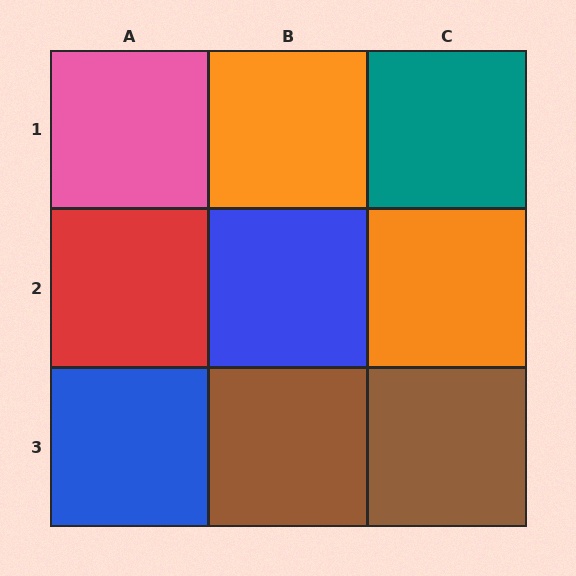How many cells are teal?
1 cell is teal.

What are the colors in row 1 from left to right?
Pink, orange, teal.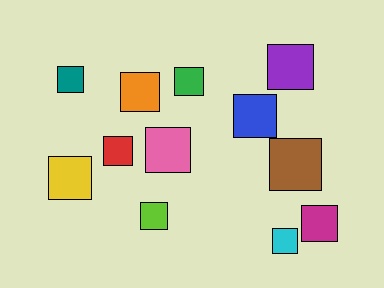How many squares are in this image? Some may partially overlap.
There are 12 squares.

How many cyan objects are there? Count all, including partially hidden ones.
There is 1 cyan object.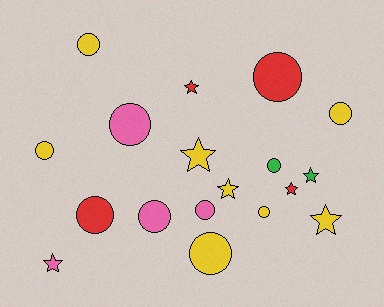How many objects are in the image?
There are 18 objects.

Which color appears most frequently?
Yellow, with 8 objects.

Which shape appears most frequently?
Circle, with 11 objects.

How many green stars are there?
There is 1 green star.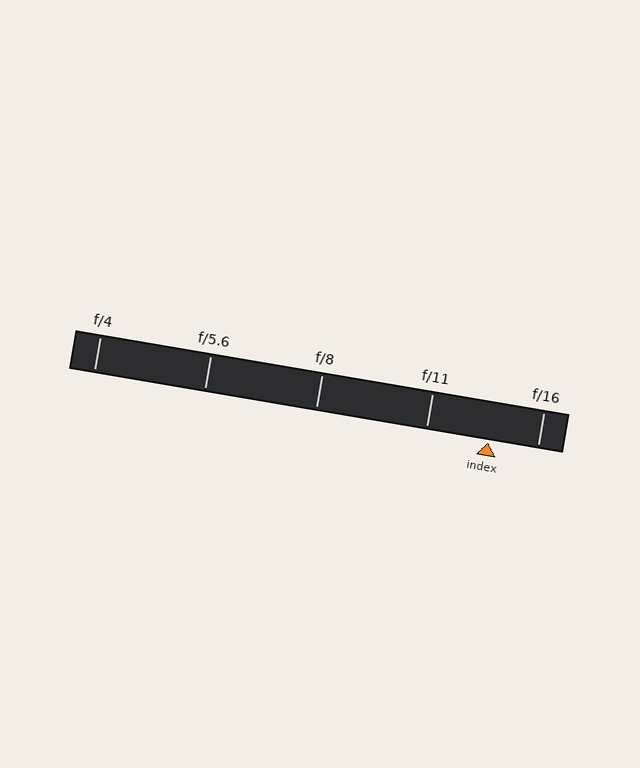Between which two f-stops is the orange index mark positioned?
The index mark is between f/11 and f/16.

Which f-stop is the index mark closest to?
The index mark is closest to f/16.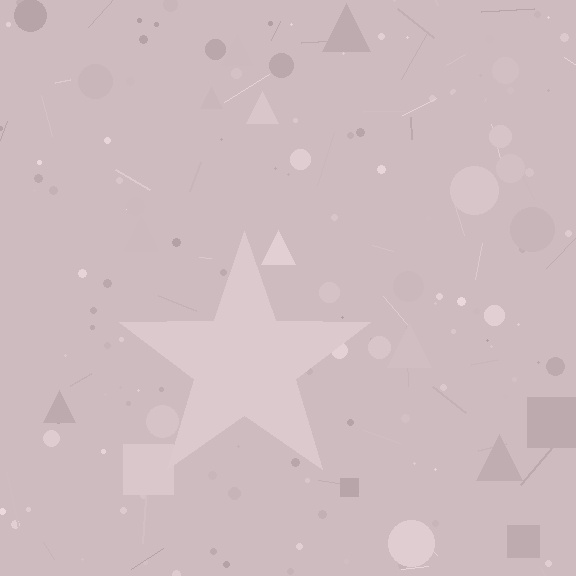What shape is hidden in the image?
A star is hidden in the image.